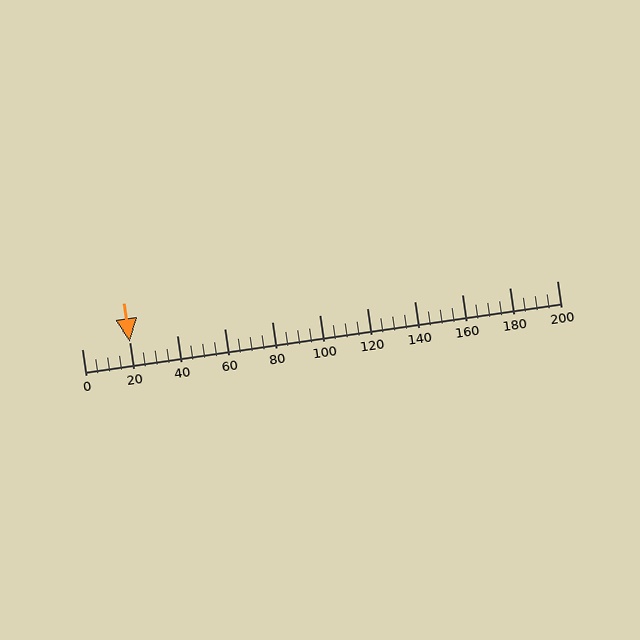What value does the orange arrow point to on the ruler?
The orange arrow points to approximately 20.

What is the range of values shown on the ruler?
The ruler shows values from 0 to 200.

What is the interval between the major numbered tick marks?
The major tick marks are spaced 20 units apart.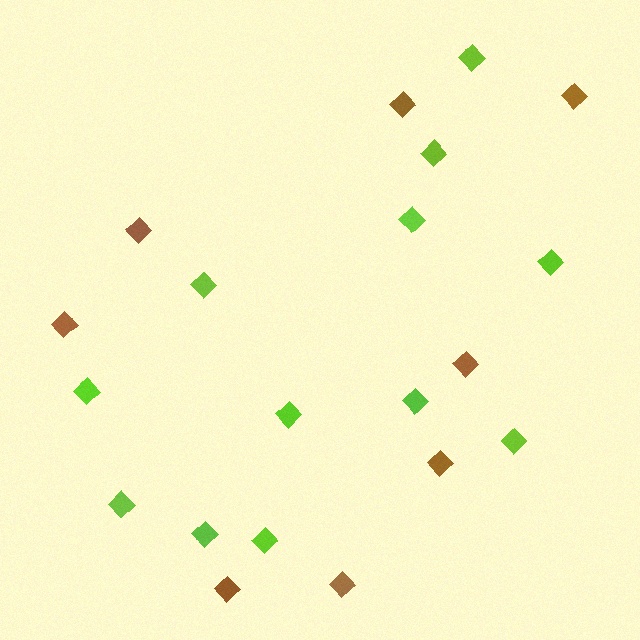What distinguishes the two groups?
There are 2 groups: one group of brown diamonds (8) and one group of lime diamonds (12).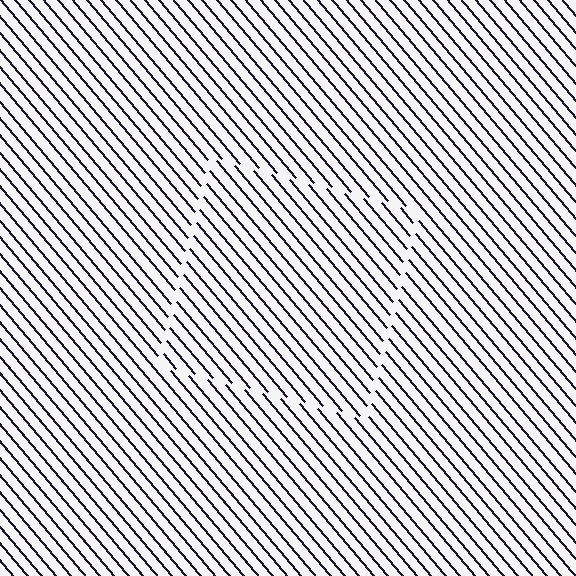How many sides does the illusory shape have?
4 sides — the line-ends trace a square.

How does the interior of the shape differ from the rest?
The interior of the shape contains the same grating, shifted by half a period — the contour is defined by the phase discontinuity where line-ends from the inner and outer gratings abut.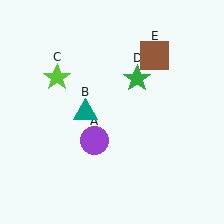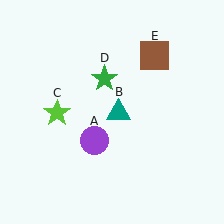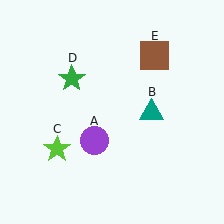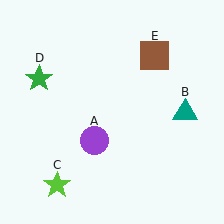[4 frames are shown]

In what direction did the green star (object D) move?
The green star (object D) moved left.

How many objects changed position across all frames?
3 objects changed position: teal triangle (object B), lime star (object C), green star (object D).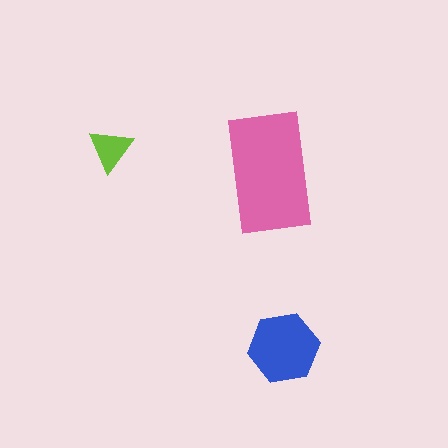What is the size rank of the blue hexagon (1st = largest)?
2nd.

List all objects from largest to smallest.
The pink rectangle, the blue hexagon, the lime triangle.